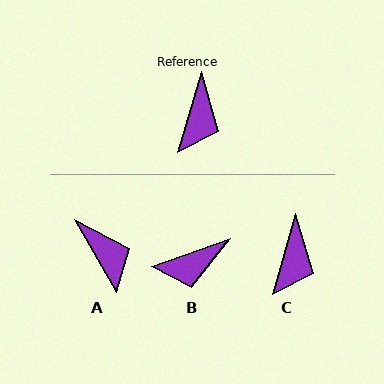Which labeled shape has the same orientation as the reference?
C.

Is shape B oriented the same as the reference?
No, it is off by about 55 degrees.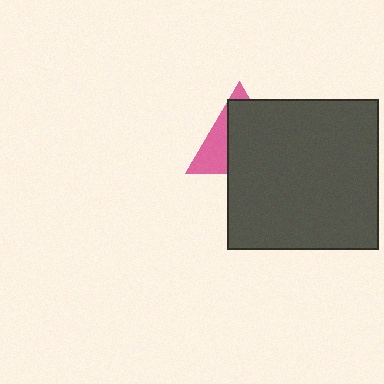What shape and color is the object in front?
The object in front is a dark gray square.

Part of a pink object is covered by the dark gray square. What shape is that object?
It is a triangle.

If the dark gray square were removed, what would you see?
You would see the complete pink triangle.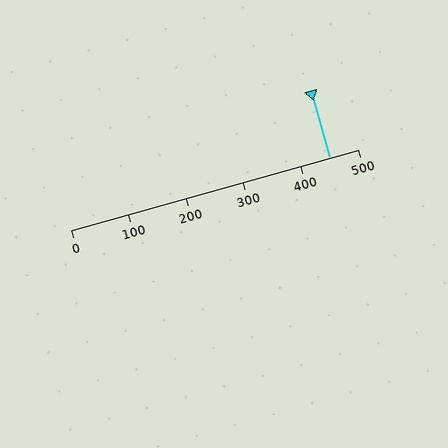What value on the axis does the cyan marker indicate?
The marker indicates approximately 450.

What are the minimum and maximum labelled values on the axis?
The axis runs from 0 to 500.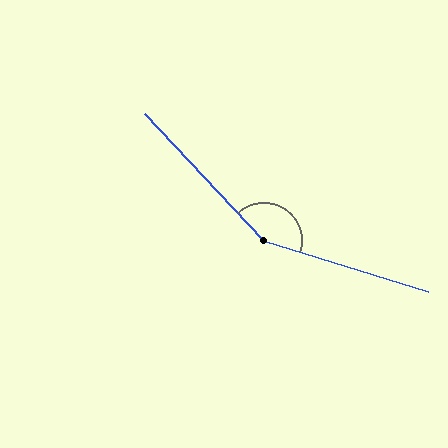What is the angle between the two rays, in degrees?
Approximately 150 degrees.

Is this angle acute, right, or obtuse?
It is obtuse.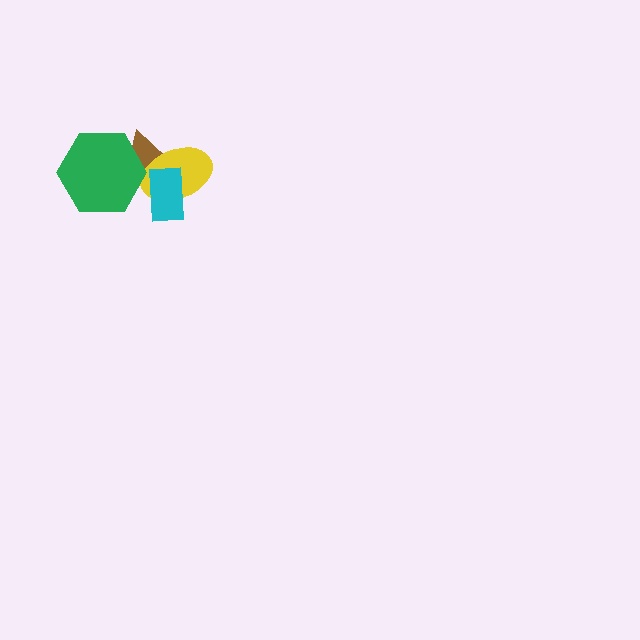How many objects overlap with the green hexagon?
1 object overlaps with the green hexagon.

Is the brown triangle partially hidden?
Yes, it is partially covered by another shape.